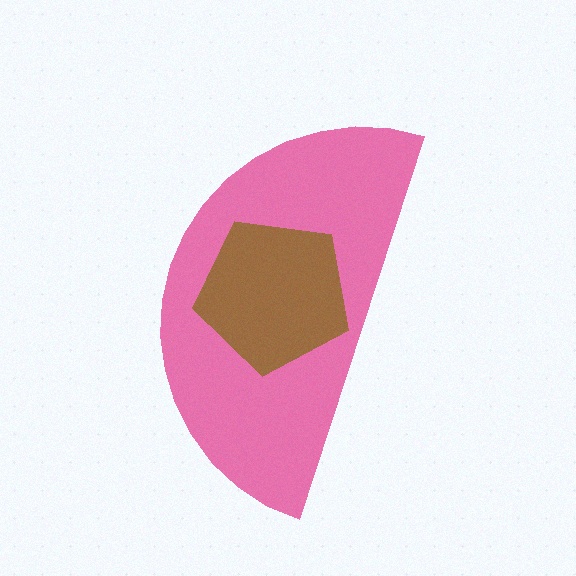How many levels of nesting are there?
2.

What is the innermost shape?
The brown pentagon.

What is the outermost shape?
The pink semicircle.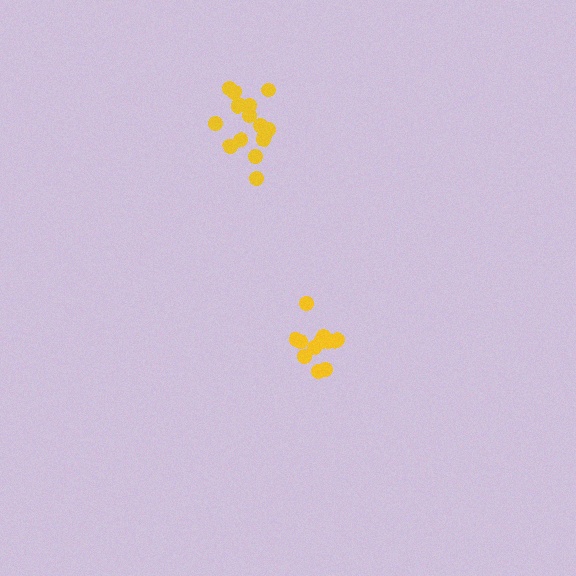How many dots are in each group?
Group 1: 14 dots, Group 2: 16 dots (30 total).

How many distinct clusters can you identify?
There are 2 distinct clusters.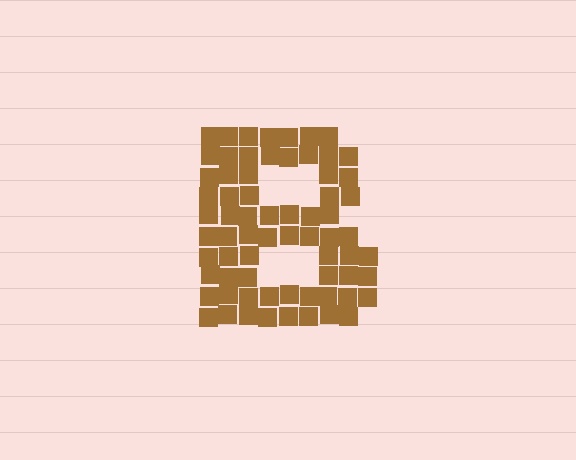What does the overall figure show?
The overall figure shows the letter B.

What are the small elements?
The small elements are squares.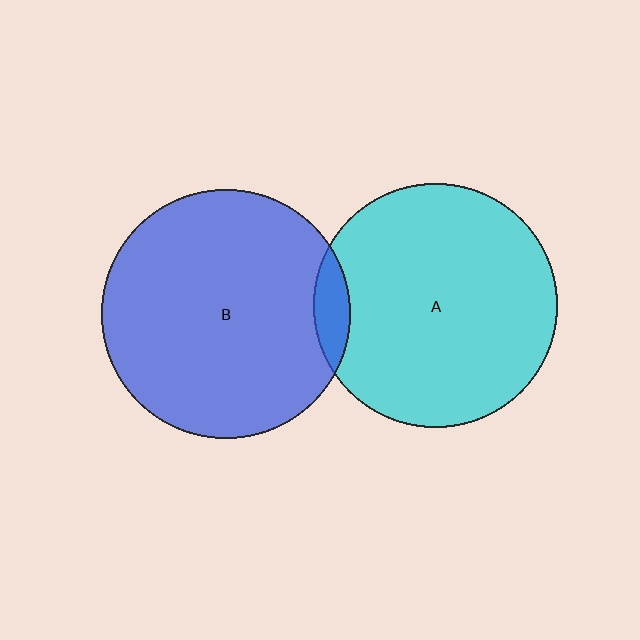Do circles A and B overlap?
Yes.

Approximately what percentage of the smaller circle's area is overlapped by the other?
Approximately 5%.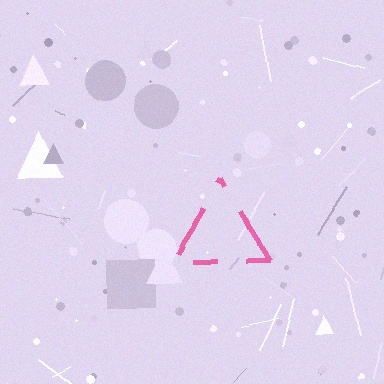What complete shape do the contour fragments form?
The contour fragments form a triangle.